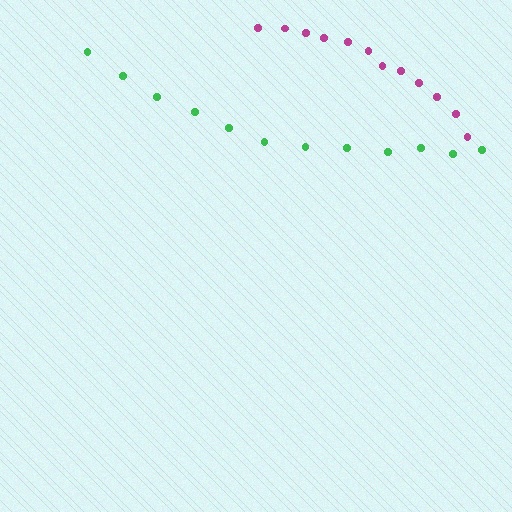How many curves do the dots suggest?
There are 2 distinct paths.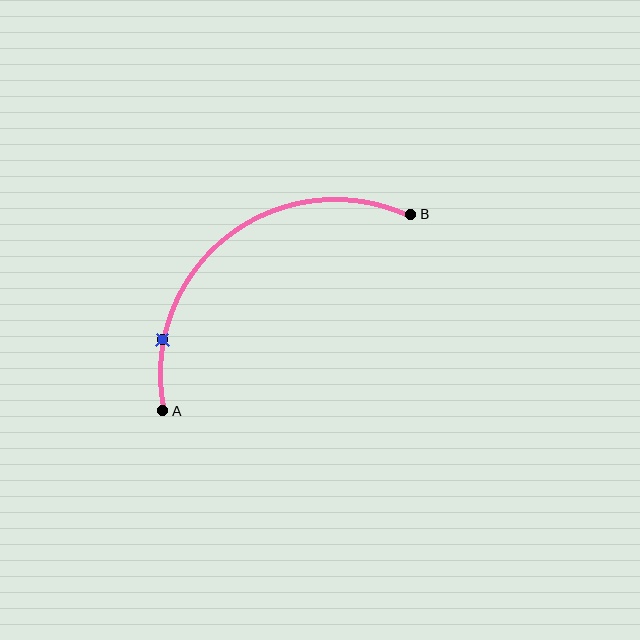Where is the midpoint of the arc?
The arc midpoint is the point on the curve farthest from the straight line joining A and B. It sits above and to the left of that line.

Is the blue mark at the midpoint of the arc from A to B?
No. The blue mark lies on the arc but is closer to endpoint A. The arc midpoint would be at the point on the curve equidistant along the arc from both A and B.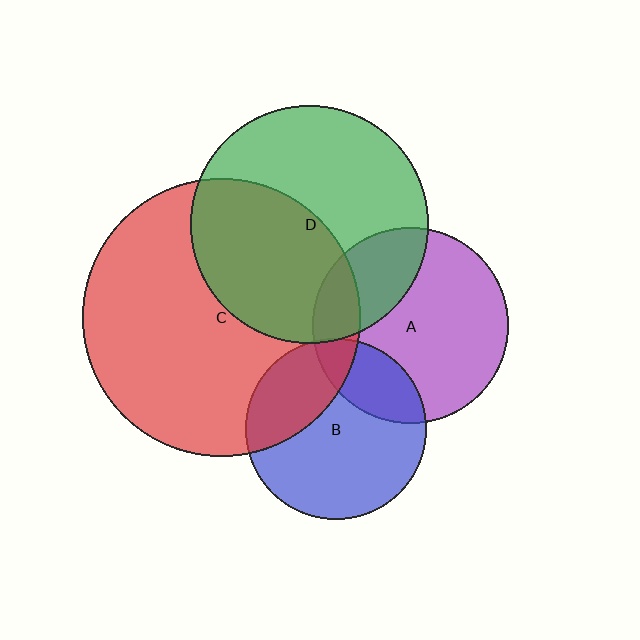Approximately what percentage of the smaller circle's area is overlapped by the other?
Approximately 25%.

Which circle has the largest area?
Circle C (red).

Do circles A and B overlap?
Yes.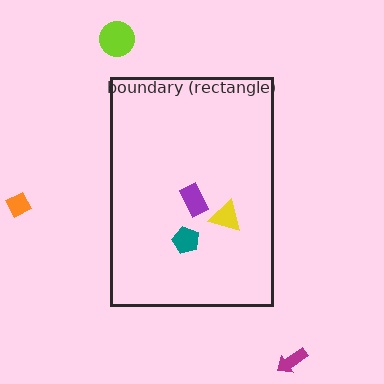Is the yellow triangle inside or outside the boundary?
Inside.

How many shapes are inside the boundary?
3 inside, 3 outside.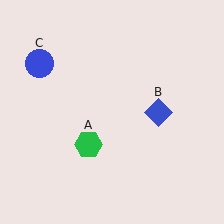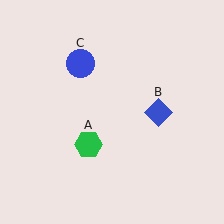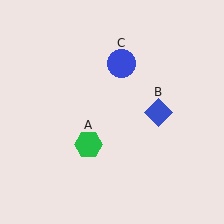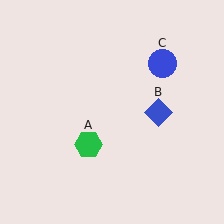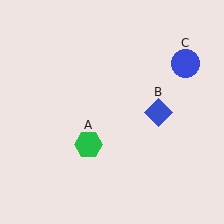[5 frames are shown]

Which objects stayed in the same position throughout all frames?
Green hexagon (object A) and blue diamond (object B) remained stationary.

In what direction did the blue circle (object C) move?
The blue circle (object C) moved right.